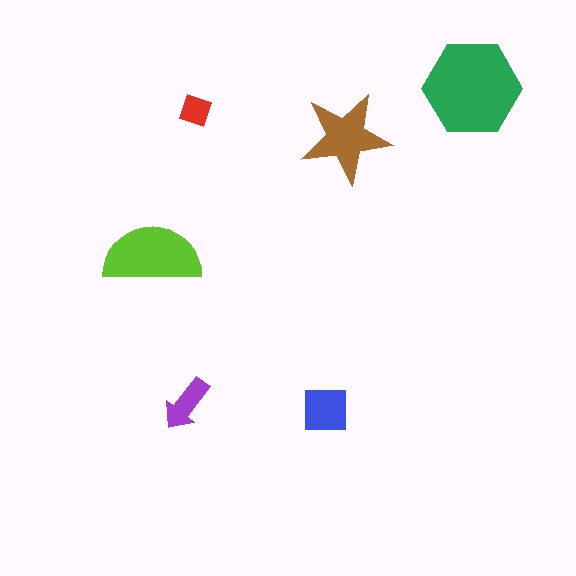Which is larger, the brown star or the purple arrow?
The brown star.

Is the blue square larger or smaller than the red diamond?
Larger.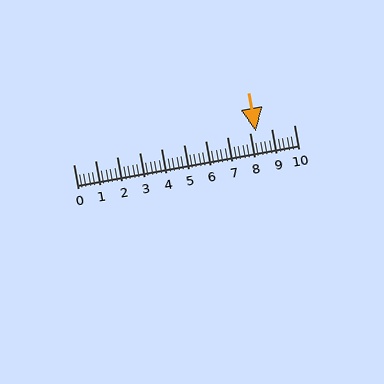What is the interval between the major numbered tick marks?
The major tick marks are spaced 1 units apart.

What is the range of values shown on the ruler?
The ruler shows values from 0 to 10.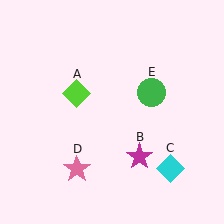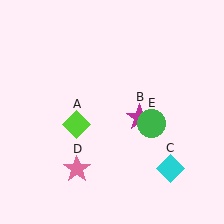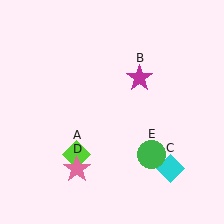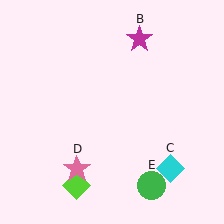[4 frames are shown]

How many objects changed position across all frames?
3 objects changed position: lime diamond (object A), magenta star (object B), green circle (object E).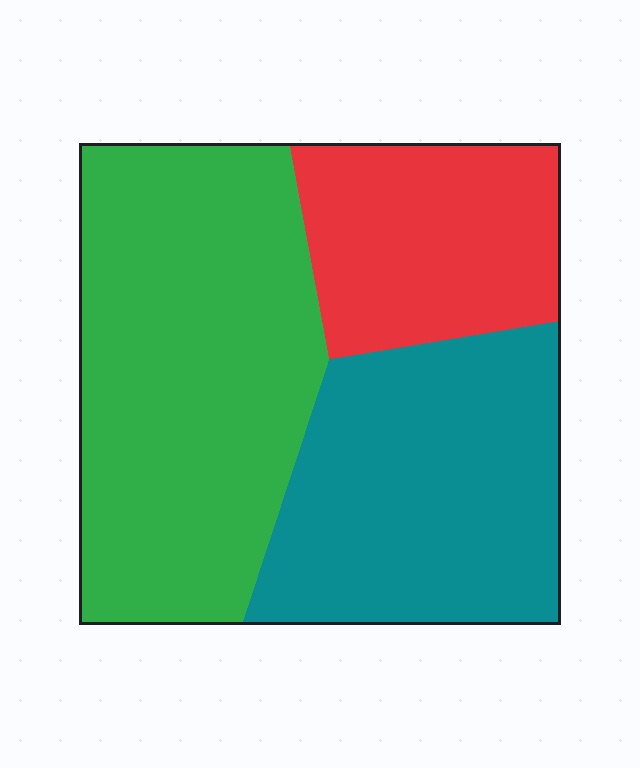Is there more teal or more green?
Green.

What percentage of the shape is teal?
Teal covers about 35% of the shape.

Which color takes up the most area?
Green, at roughly 45%.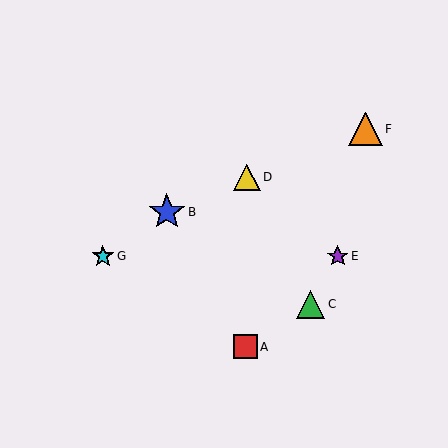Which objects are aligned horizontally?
Objects E, G are aligned horizontally.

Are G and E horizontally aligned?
Yes, both are at y≈256.